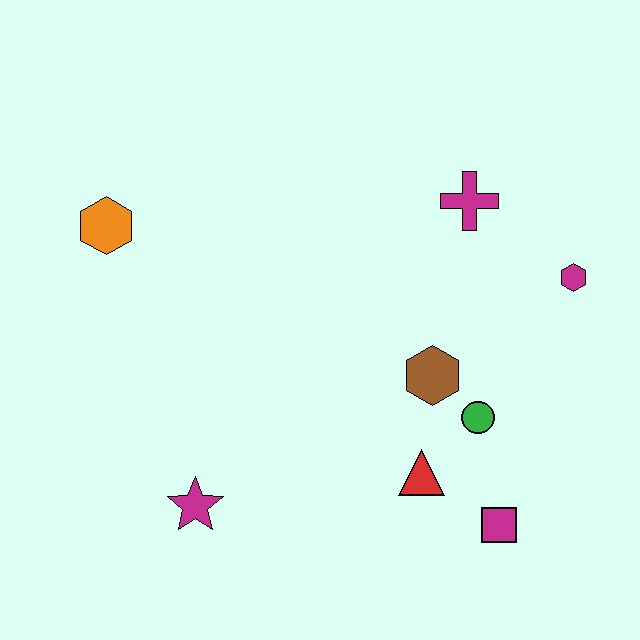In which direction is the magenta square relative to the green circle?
The magenta square is below the green circle.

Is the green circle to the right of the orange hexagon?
Yes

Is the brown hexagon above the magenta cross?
No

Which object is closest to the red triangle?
The green circle is closest to the red triangle.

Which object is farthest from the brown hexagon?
The orange hexagon is farthest from the brown hexagon.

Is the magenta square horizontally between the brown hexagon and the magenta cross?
No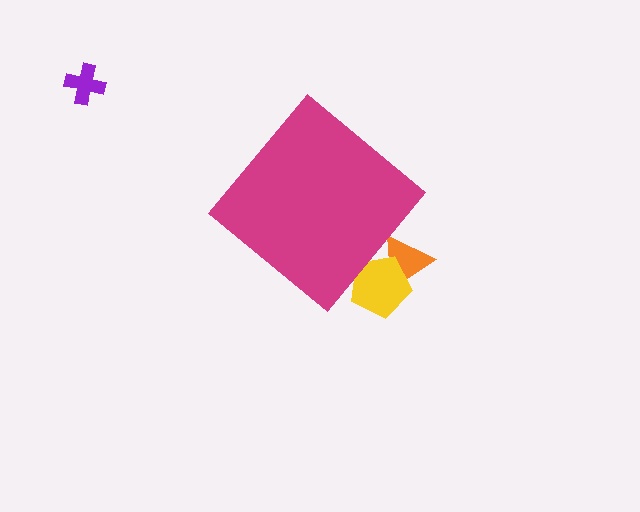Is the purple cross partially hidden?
No, the purple cross is fully visible.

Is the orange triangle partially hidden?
Yes, the orange triangle is partially hidden behind the magenta diamond.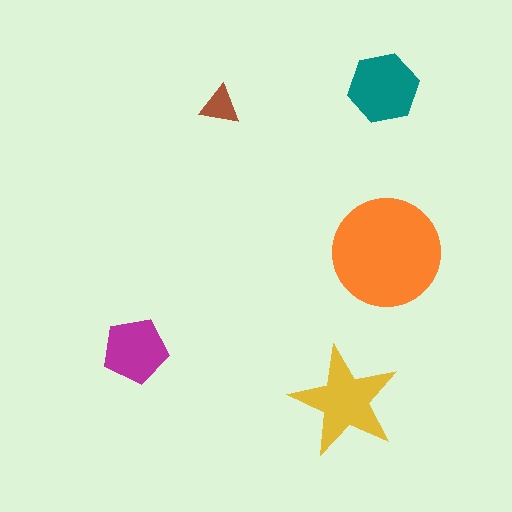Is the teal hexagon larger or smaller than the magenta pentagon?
Larger.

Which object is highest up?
The teal hexagon is topmost.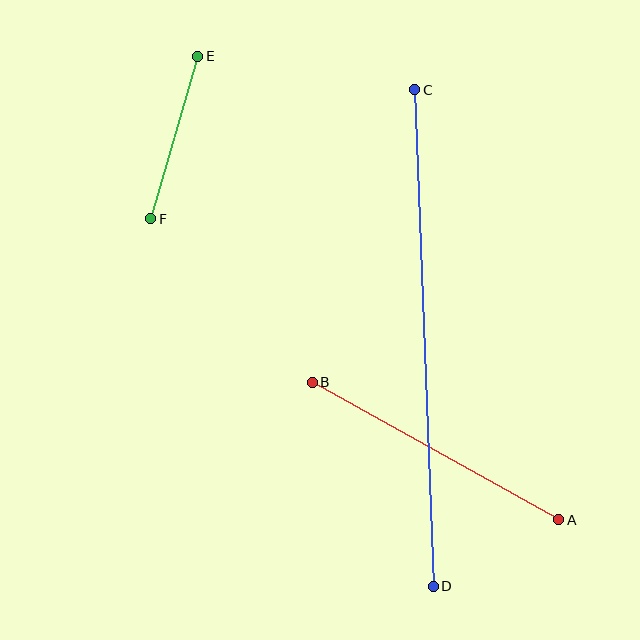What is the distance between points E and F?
The distance is approximately 169 pixels.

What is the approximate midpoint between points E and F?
The midpoint is at approximately (174, 137) pixels.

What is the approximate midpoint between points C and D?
The midpoint is at approximately (424, 338) pixels.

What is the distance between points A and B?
The distance is approximately 282 pixels.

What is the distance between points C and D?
The distance is approximately 497 pixels.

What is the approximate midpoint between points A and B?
The midpoint is at approximately (435, 451) pixels.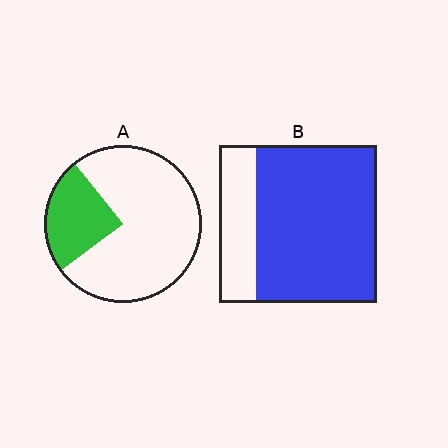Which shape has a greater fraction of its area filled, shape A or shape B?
Shape B.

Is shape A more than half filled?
No.